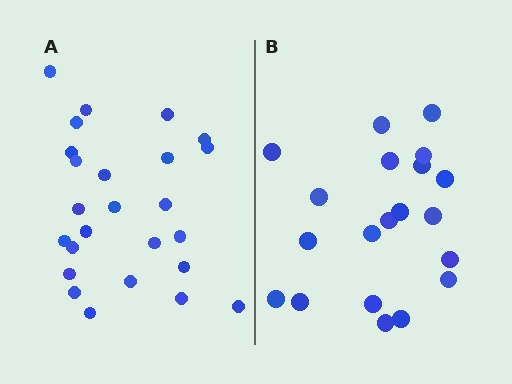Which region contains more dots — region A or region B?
Region A (the left region) has more dots.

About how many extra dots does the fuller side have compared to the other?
Region A has about 5 more dots than region B.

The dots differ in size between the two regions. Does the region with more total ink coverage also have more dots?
No. Region B has more total ink coverage because its dots are larger, but region A actually contains more individual dots. Total area can be misleading — the number of items is what matters here.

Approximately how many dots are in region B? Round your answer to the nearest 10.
About 20 dots.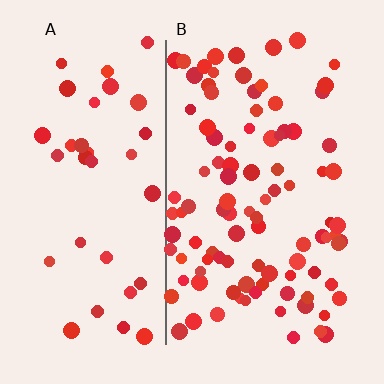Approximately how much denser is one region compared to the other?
Approximately 2.6× — region B over region A.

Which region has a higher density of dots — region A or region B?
B (the right).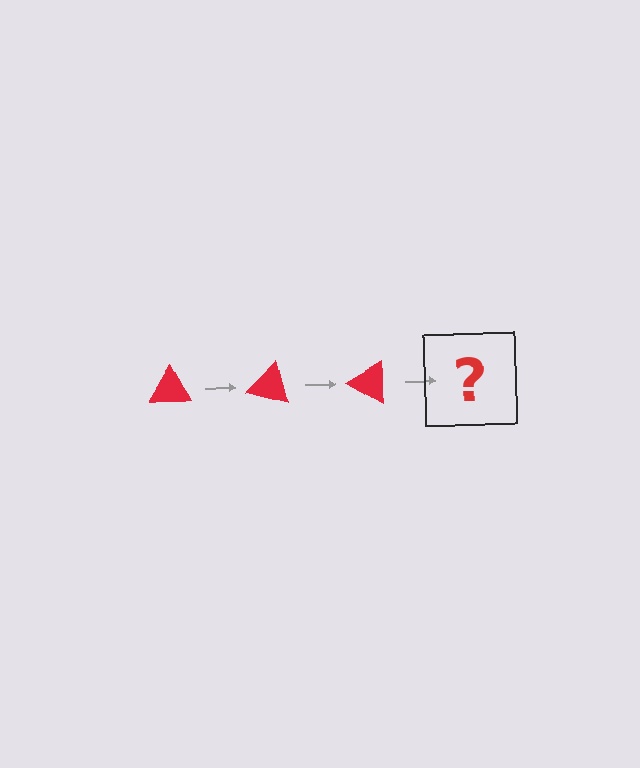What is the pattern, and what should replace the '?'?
The pattern is that the triangle rotates 15 degrees each step. The '?' should be a red triangle rotated 45 degrees.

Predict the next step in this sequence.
The next step is a red triangle rotated 45 degrees.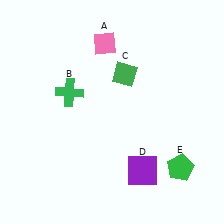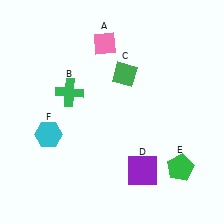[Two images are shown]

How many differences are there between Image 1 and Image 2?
There is 1 difference between the two images.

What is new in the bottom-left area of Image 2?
A cyan hexagon (F) was added in the bottom-left area of Image 2.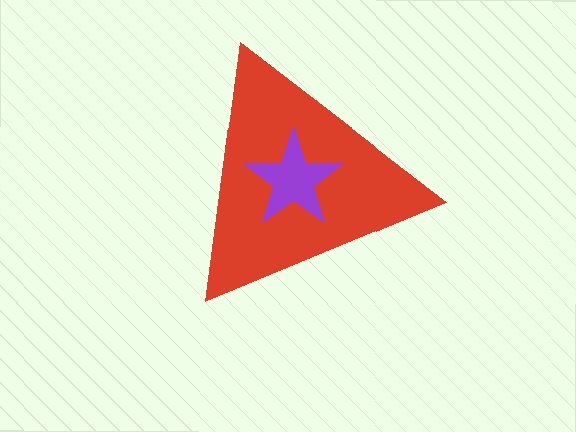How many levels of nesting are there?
2.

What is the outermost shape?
The red triangle.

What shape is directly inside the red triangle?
The purple star.